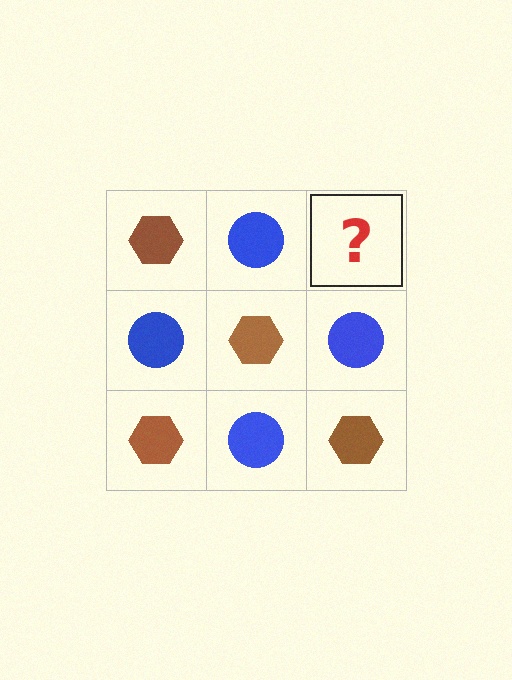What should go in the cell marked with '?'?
The missing cell should contain a brown hexagon.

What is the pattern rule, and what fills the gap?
The rule is that it alternates brown hexagon and blue circle in a checkerboard pattern. The gap should be filled with a brown hexagon.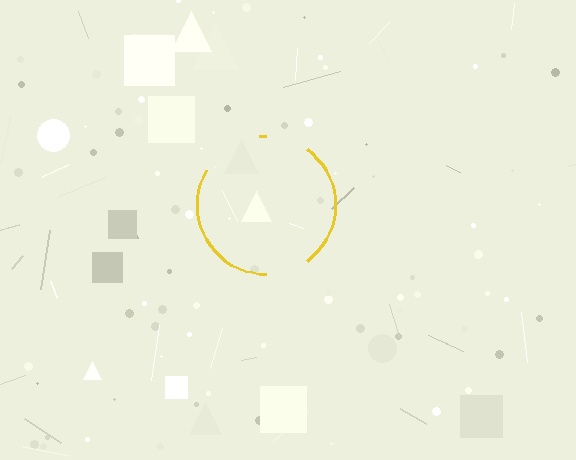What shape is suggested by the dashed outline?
The dashed outline suggests a circle.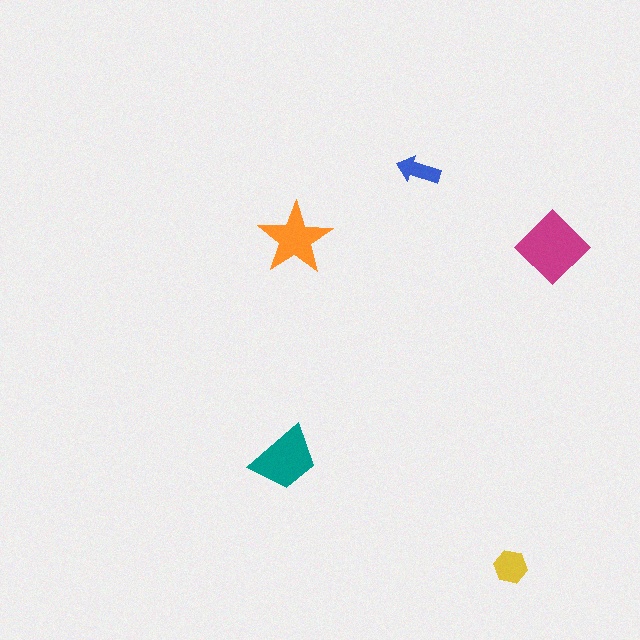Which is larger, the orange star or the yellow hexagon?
The orange star.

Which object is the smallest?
The blue arrow.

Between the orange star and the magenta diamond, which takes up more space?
The magenta diamond.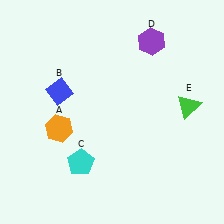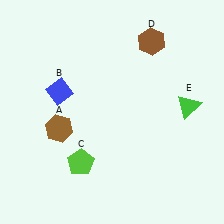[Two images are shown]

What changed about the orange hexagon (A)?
In Image 1, A is orange. In Image 2, it changed to brown.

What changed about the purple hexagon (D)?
In Image 1, D is purple. In Image 2, it changed to brown.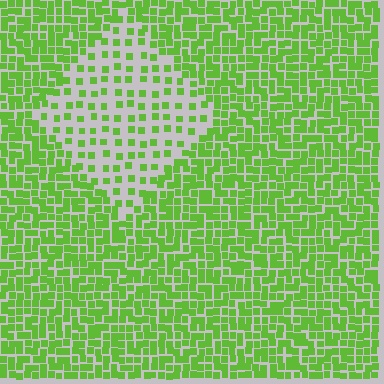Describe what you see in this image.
The image contains small lime elements arranged at two different densities. A diamond-shaped region is visible where the elements are less densely packed than the surrounding area.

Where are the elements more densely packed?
The elements are more densely packed outside the diamond boundary.